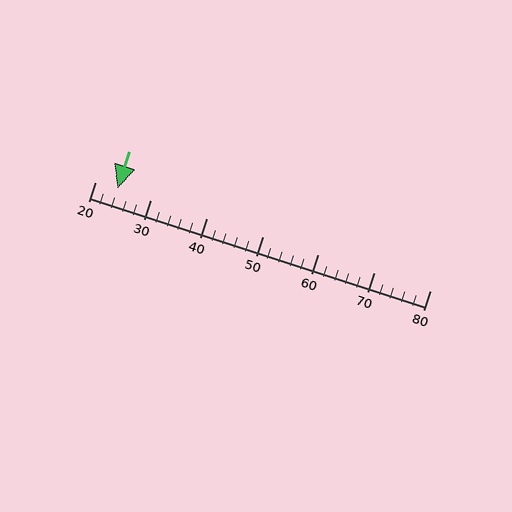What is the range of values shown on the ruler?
The ruler shows values from 20 to 80.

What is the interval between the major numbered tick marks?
The major tick marks are spaced 10 units apart.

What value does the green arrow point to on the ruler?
The green arrow points to approximately 24.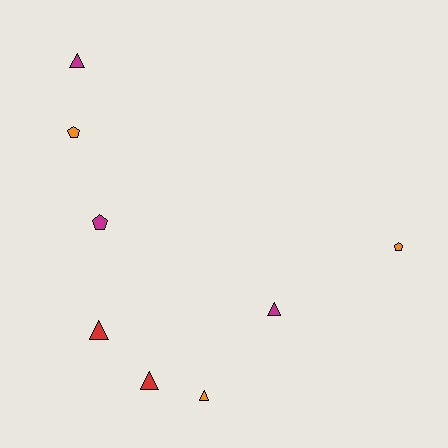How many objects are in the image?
There are 8 objects.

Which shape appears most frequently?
Triangle, with 5 objects.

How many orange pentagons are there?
There are 2 orange pentagons.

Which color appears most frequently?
Magenta, with 3 objects.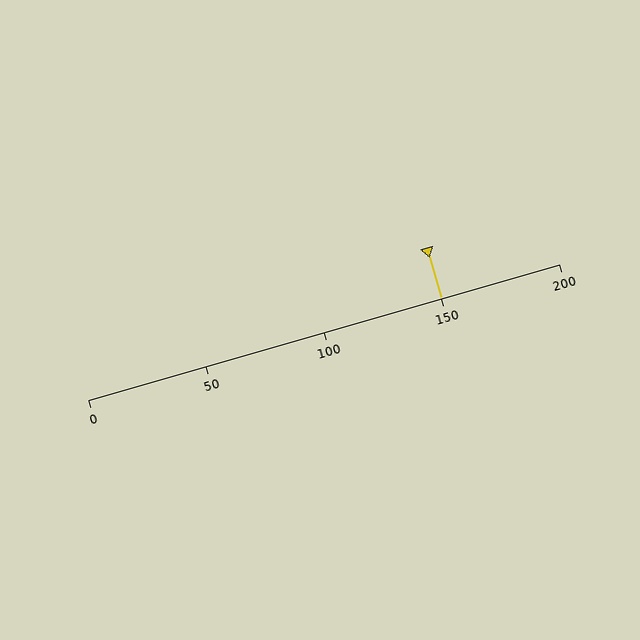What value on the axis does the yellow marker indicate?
The marker indicates approximately 150.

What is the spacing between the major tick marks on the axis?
The major ticks are spaced 50 apart.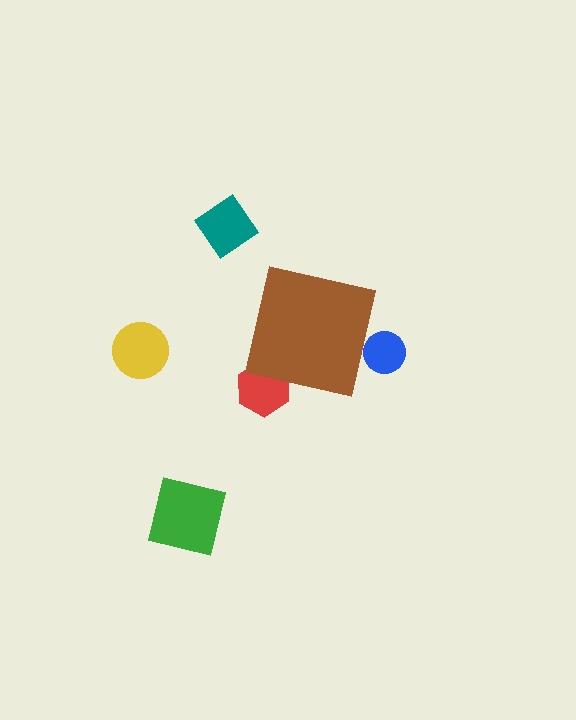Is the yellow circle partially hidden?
No, the yellow circle is fully visible.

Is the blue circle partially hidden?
Yes, the blue circle is partially hidden behind the brown square.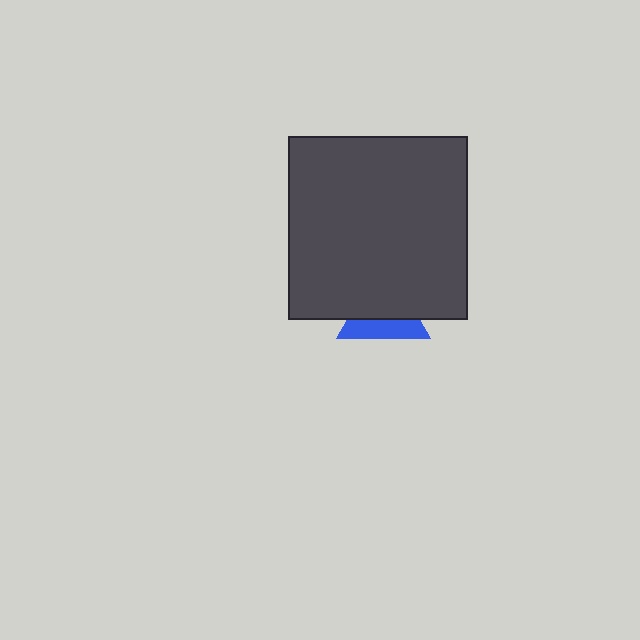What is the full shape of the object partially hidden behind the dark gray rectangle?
The partially hidden object is a blue triangle.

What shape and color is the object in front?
The object in front is a dark gray rectangle.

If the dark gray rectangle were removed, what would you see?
You would see the complete blue triangle.